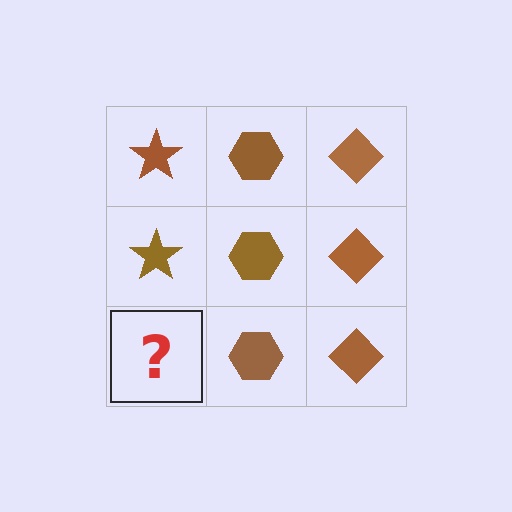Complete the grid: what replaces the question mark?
The question mark should be replaced with a brown star.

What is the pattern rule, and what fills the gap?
The rule is that each column has a consistent shape. The gap should be filled with a brown star.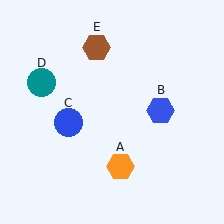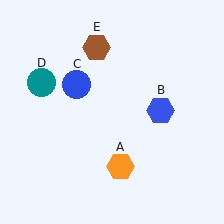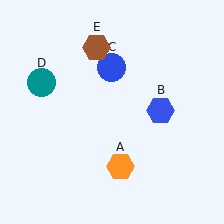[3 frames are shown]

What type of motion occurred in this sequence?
The blue circle (object C) rotated clockwise around the center of the scene.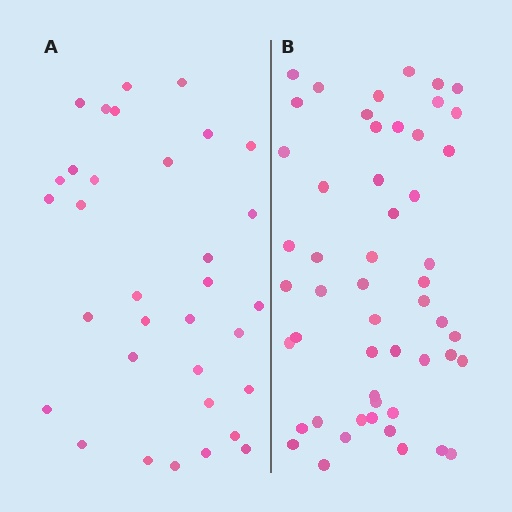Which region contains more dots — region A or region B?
Region B (the right region) has more dots.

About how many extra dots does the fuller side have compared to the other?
Region B has approximately 20 more dots than region A.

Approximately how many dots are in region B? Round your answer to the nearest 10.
About 50 dots. (The exact count is 52, which rounds to 50.)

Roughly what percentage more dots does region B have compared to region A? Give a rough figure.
About 60% more.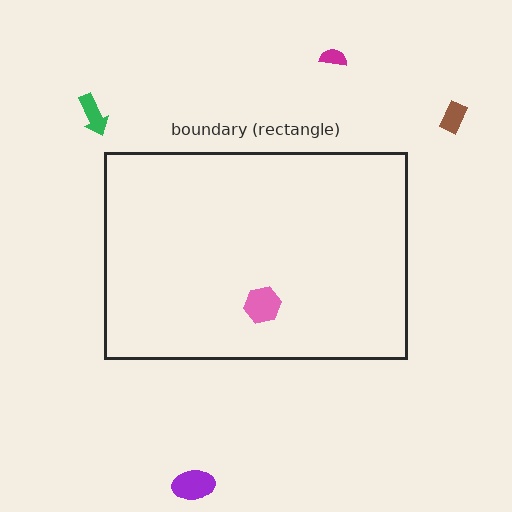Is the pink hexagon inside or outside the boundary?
Inside.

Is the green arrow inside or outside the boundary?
Outside.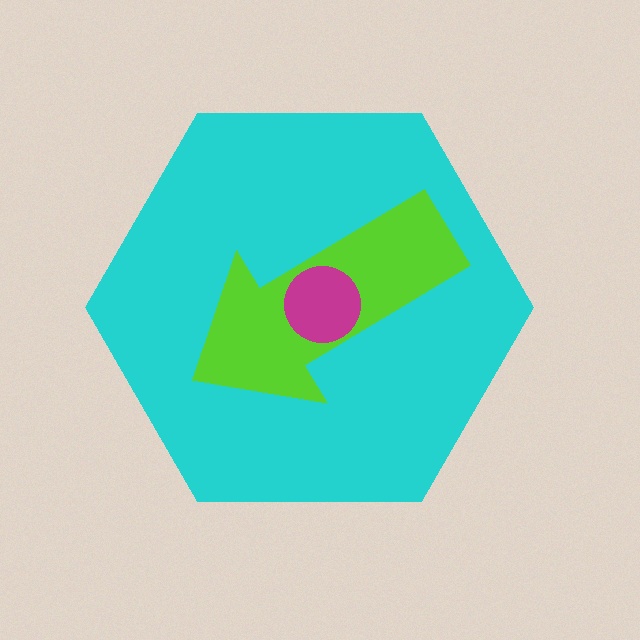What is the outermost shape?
The cyan hexagon.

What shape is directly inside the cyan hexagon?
The lime arrow.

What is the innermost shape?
The magenta circle.